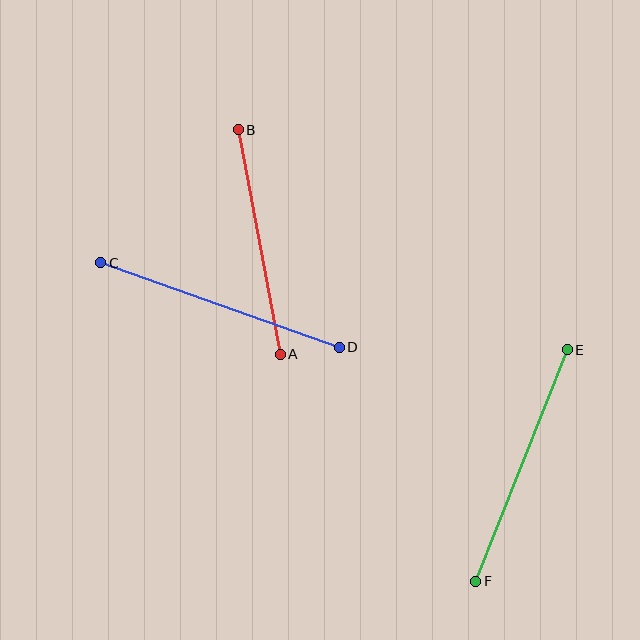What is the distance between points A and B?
The distance is approximately 229 pixels.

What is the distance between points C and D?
The distance is approximately 253 pixels.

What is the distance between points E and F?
The distance is approximately 249 pixels.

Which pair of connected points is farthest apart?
Points C and D are farthest apart.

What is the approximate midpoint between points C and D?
The midpoint is at approximately (220, 305) pixels.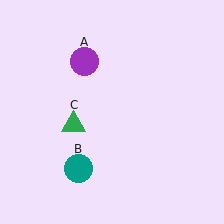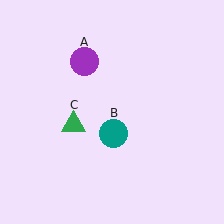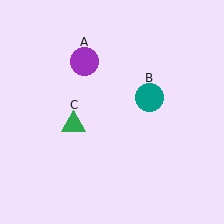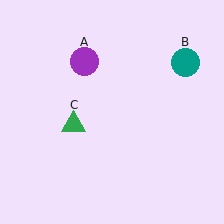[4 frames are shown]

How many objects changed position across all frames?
1 object changed position: teal circle (object B).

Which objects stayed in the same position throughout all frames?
Purple circle (object A) and green triangle (object C) remained stationary.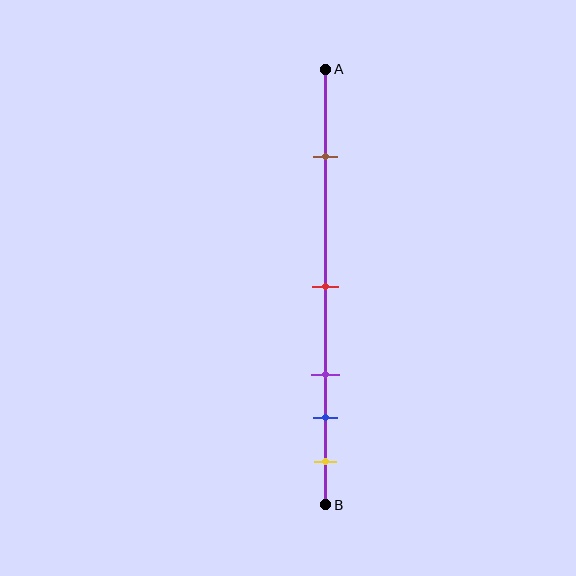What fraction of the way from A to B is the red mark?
The red mark is approximately 50% (0.5) of the way from A to B.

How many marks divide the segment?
There are 5 marks dividing the segment.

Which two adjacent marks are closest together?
The blue and yellow marks are the closest adjacent pair.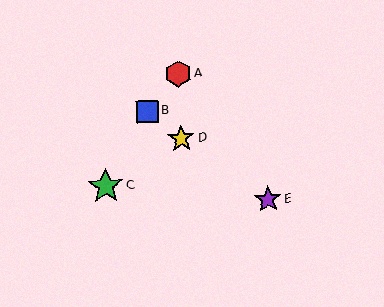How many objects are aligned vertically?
2 objects (A, D) are aligned vertically.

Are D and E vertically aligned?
No, D is at x≈181 and E is at x≈268.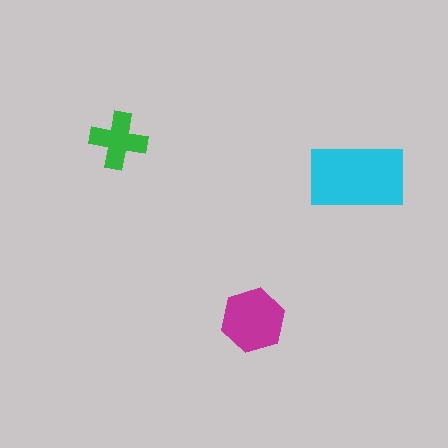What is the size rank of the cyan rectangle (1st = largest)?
1st.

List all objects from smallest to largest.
The green cross, the magenta hexagon, the cyan rectangle.